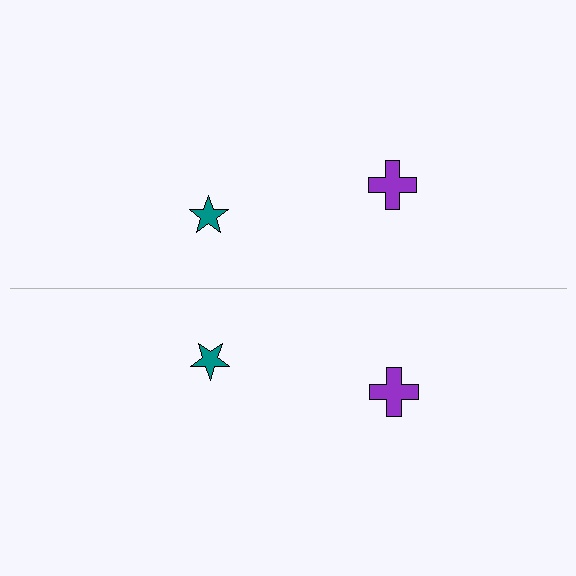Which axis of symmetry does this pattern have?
The pattern has a horizontal axis of symmetry running through the center of the image.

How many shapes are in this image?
There are 4 shapes in this image.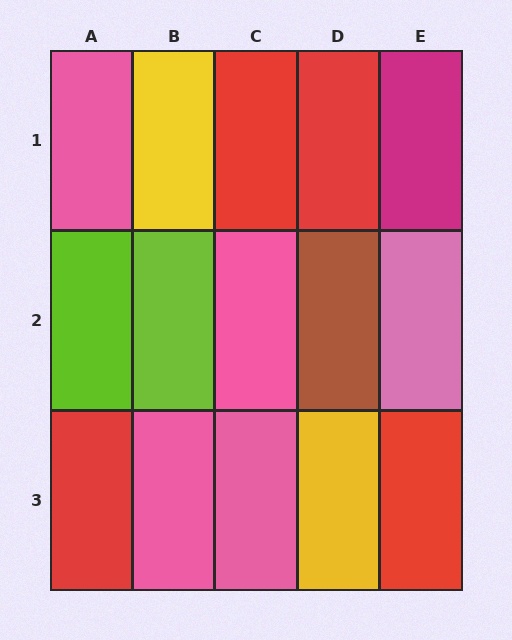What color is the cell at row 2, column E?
Pink.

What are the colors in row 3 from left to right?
Red, pink, pink, yellow, red.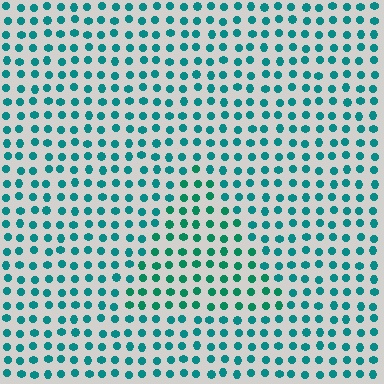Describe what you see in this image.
The image is filled with small teal elements in a uniform arrangement. A triangle-shaped region is visible where the elements are tinted to a slightly different hue, forming a subtle color boundary.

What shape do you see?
I see a triangle.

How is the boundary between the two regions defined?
The boundary is defined purely by a slight shift in hue (about 21 degrees). Spacing, size, and orientation are identical on both sides.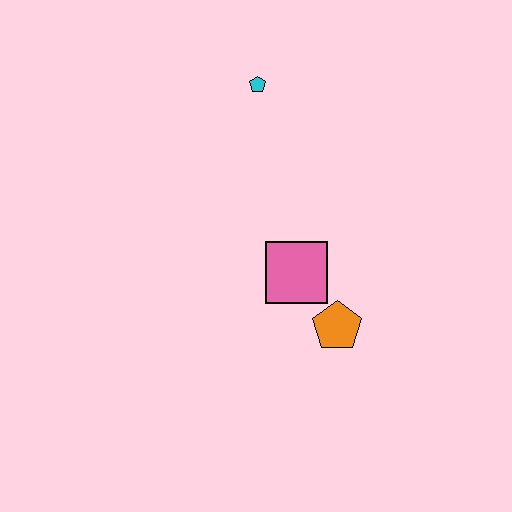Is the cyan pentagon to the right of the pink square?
No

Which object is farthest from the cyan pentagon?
The orange pentagon is farthest from the cyan pentagon.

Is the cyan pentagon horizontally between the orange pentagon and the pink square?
No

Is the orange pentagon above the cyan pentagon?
No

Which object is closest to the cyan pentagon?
The pink square is closest to the cyan pentagon.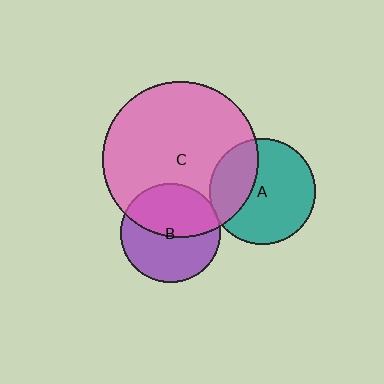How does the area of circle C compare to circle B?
Approximately 2.5 times.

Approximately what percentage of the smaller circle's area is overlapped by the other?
Approximately 5%.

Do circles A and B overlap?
Yes.